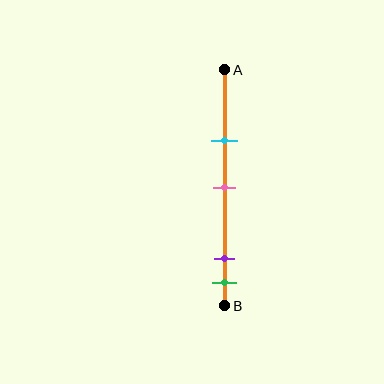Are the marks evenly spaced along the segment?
No, the marks are not evenly spaced.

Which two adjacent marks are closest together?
The purple and green marks are the closest adjacent pair.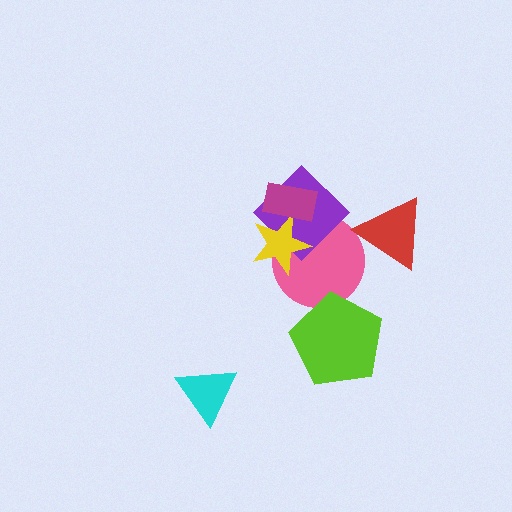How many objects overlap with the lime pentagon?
1 object overlaps with the lime pentagon.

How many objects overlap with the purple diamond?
3 objects overlap with the purple diamond.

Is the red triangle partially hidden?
No, no other shape covers it.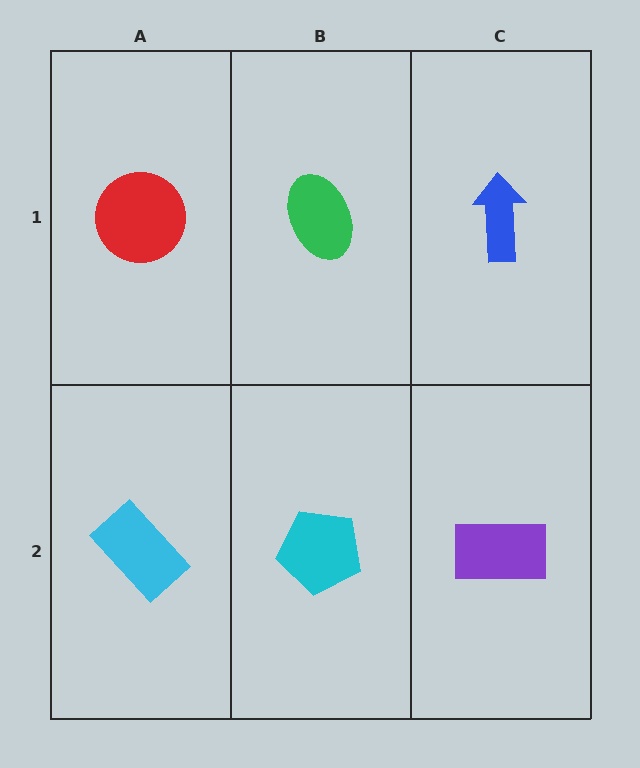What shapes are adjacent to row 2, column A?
A red circle (row 1, column A), a cyan pentagon (row 2, column B).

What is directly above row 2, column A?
A red circle.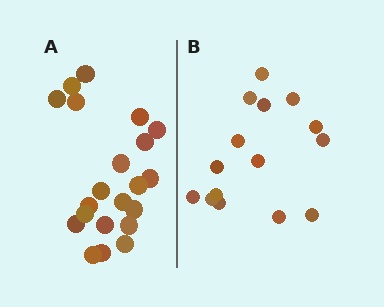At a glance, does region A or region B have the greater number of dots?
Region A (the left region) has more dots.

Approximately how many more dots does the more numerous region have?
Region A has about 6 more dots than region B.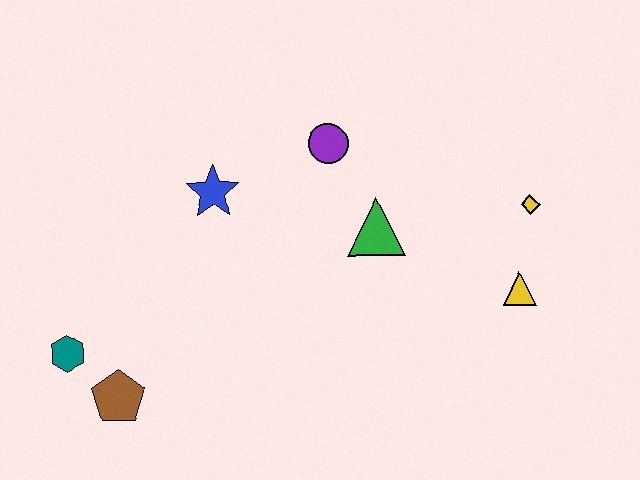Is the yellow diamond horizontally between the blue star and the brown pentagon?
No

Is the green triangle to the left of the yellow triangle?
Yes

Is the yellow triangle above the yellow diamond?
No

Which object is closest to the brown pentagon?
The teal hexagon is closest to the brown pentagon.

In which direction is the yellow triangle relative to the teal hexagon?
The yellow triangle is to the right of the teal hexagon.